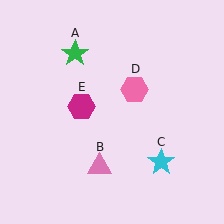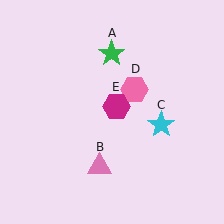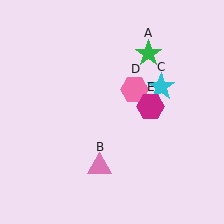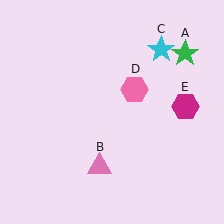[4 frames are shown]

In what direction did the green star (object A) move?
The green star (object A) moved right.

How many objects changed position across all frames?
3 objects changed position: green star (object A), cyan star (object C), magenta hexagon (object E).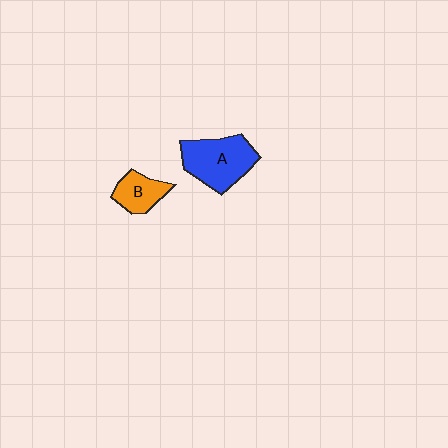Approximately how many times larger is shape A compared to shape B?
Approximately 1.8 times.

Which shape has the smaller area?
Shape B (orange).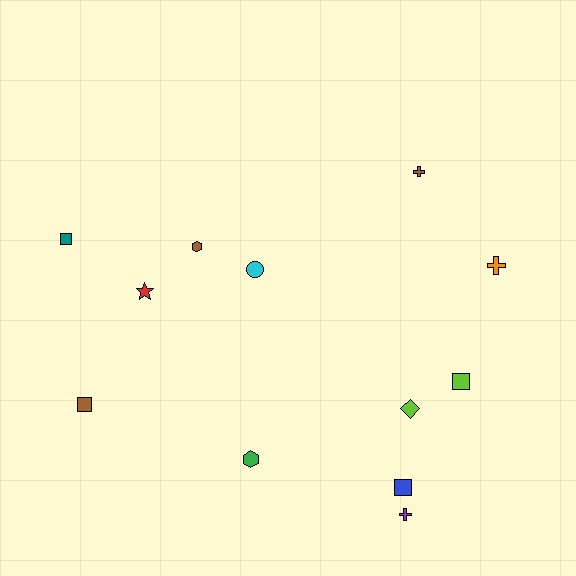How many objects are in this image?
There are 12 objects.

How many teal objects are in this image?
There is 1 teal object.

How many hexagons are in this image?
There are 2 hexagons.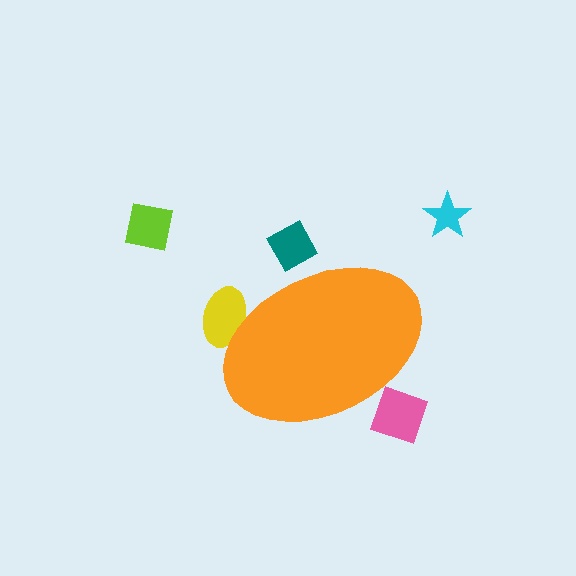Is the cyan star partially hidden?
No, the cyan star is fully visible.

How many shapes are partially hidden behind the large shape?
3 shapes are partially hidden.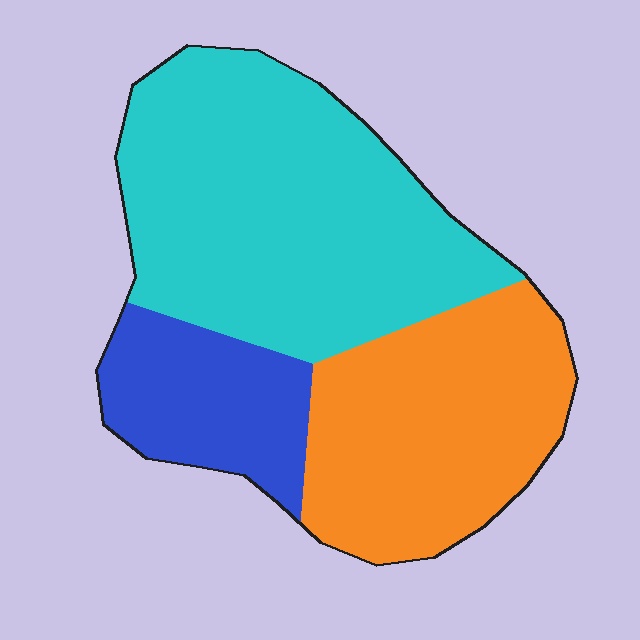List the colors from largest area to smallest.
From largest to smallest: cyan, orange, blue.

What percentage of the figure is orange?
Orange takes up between a quarter and a half of the figure.